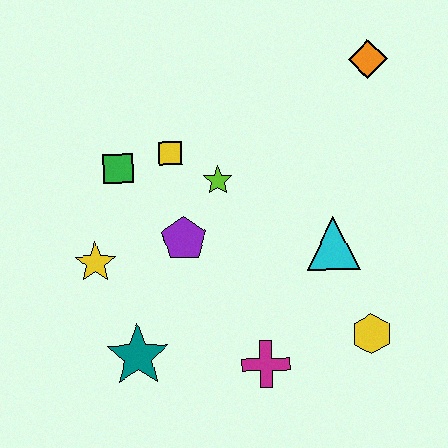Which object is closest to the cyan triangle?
The yellow hexagon is closest to the cyan triangle.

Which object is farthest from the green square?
The yellow hexagon is farthest from the green square.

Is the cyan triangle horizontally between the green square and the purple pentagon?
No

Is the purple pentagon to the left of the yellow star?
No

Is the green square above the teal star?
Yes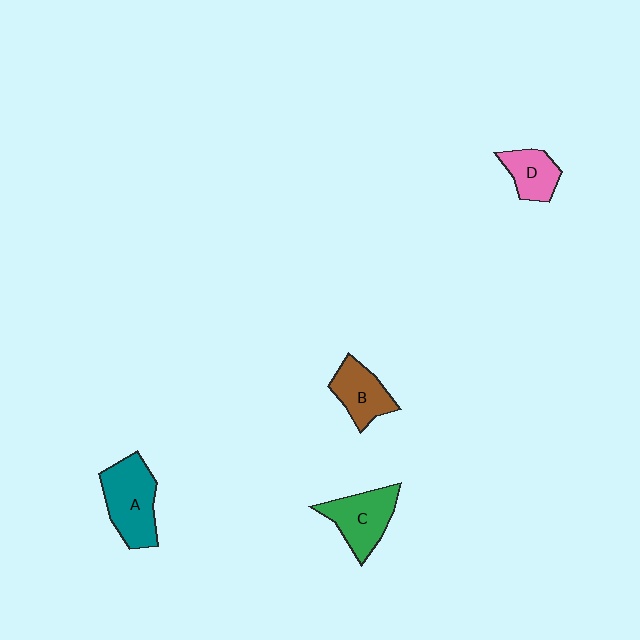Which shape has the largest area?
Shape A (teal).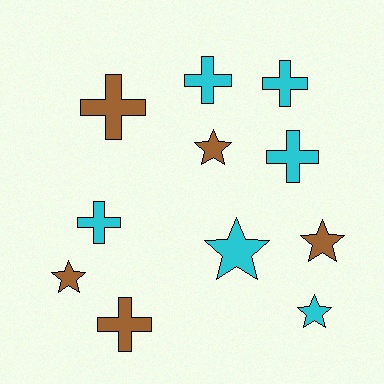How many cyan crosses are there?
There are 4 cyan crosses.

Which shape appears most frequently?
Cross, with 6 objects.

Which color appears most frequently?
Cyan, with 6 objects.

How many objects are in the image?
There are 11 objects.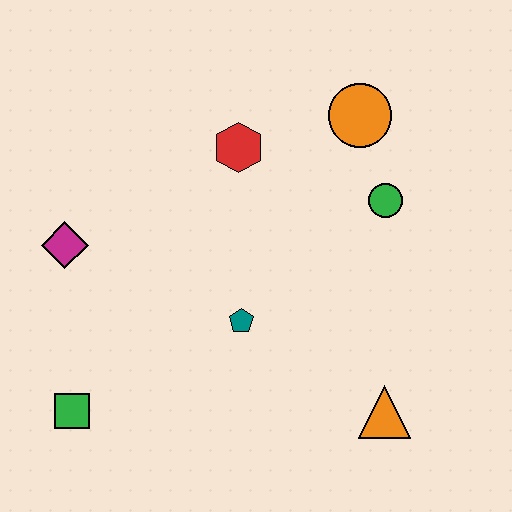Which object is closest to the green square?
The magenta diamond is closest to the green square.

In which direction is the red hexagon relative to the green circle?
The red hexagon is to the left of the green circle.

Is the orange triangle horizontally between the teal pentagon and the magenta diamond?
No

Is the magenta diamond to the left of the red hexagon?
Yes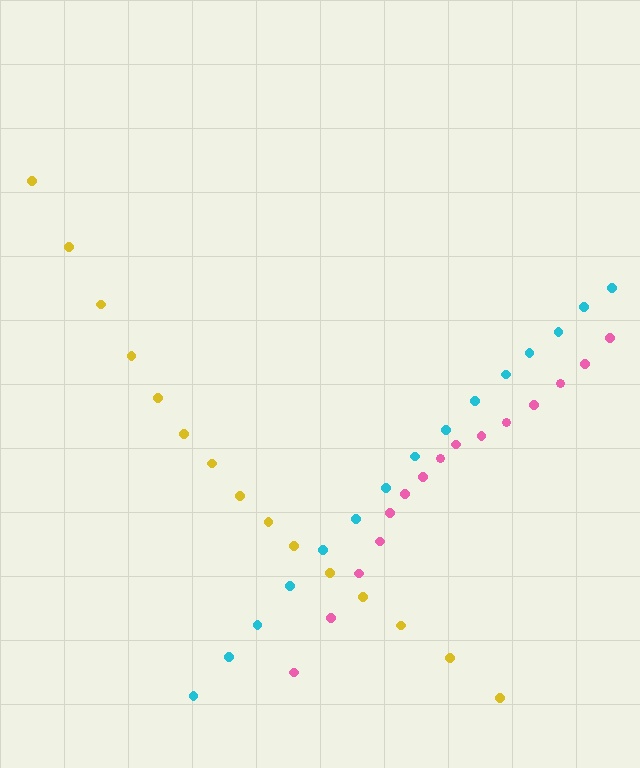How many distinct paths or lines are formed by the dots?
There are 3 distinct paths.